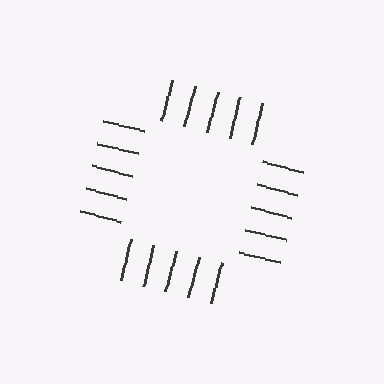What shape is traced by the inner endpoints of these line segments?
An illusory square — the line segments terminate on its edges but no continuous stroke is drawn.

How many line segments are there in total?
20 — 5 along each of the 4 edges.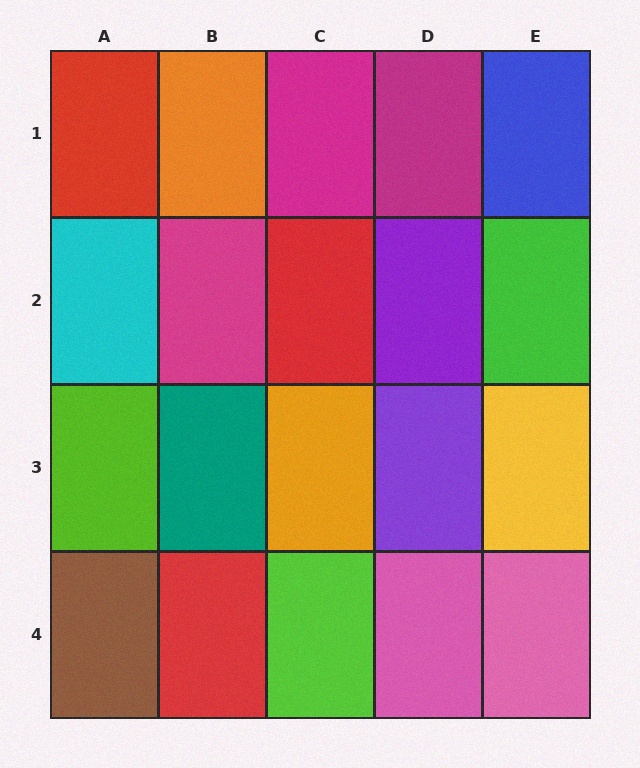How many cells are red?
3 cells are red.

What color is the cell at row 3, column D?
Purple.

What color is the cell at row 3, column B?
Teal.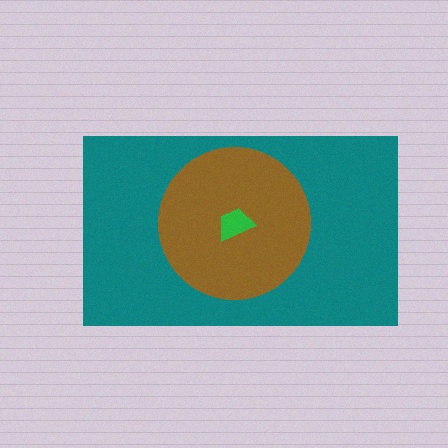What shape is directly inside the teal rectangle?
The brown circle.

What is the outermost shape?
The teal rectangle.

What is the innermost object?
The green trapezoid.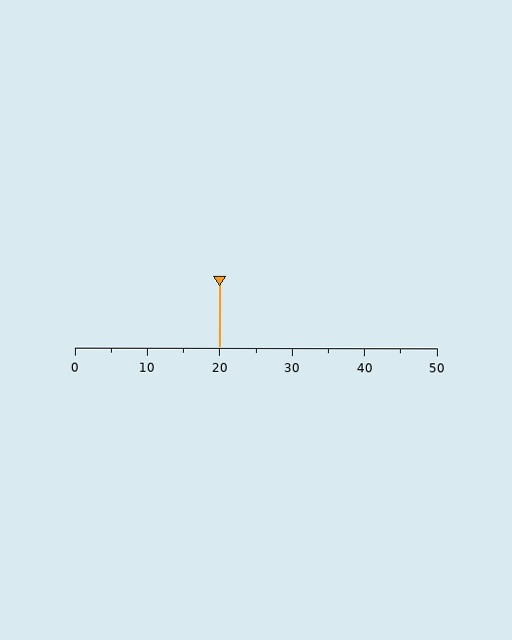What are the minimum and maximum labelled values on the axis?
The axis runs from 0 to 50.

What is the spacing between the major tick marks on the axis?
The major ticks are spaced 10 apart.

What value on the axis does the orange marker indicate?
The marker indicates approximately 20.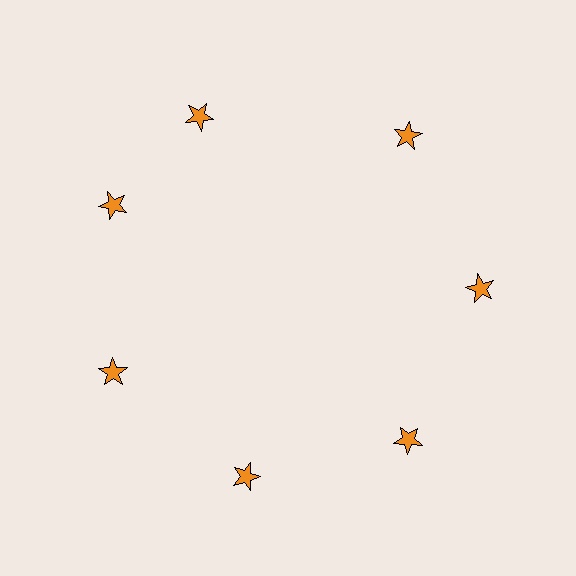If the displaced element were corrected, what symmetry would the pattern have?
It would have 7-fold rotational symmetry — the pattern would map onto itself every 51 degrees.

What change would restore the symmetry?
The symmetry would be restored by rotating it back into even spacing with its neighbors so that all 7 stars sit at equal angles and equal distance from the center.